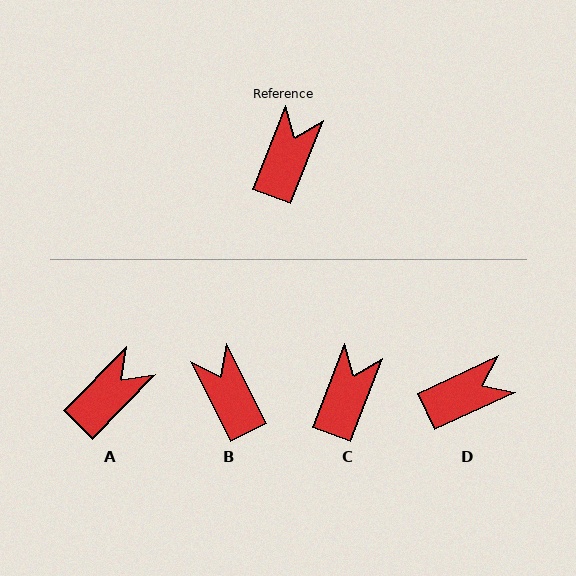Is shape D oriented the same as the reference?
No, it is off by about 44 degrees.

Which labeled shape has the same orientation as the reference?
C.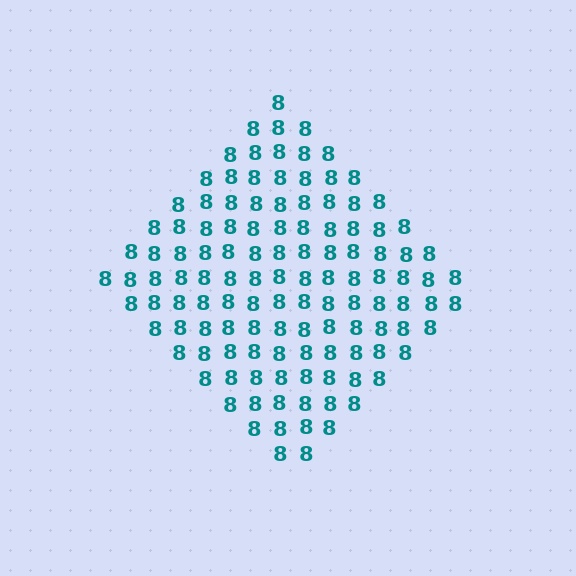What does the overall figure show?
The overall figure shows a diamond.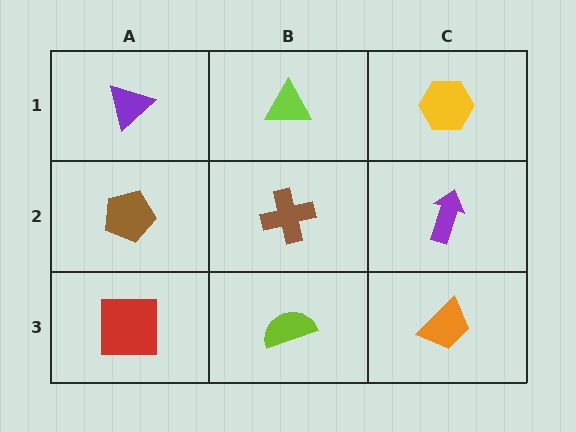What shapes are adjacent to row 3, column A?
A brown pentagon (row 2, column A), a lime semicircle (row 3, column B).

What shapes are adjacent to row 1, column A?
A brown pentagon (row 2, column A), a lime triangle (row 1, column B).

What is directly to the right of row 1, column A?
A lime triangle.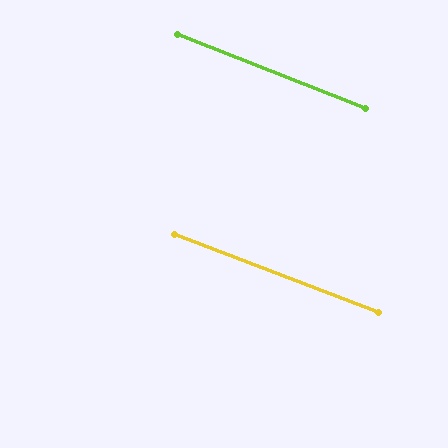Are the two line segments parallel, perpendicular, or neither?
Parallel — their directions differ by only 0.4°.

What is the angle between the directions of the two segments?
Approximately 0 degrees.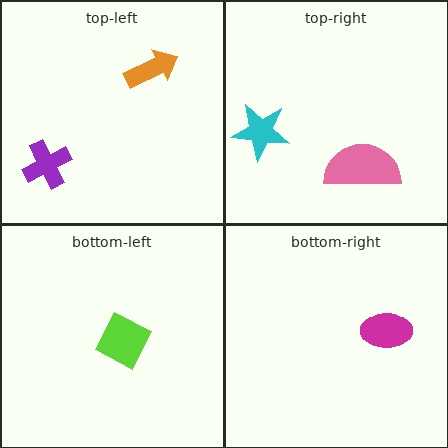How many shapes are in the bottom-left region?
1.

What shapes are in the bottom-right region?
The magenta ellipse.